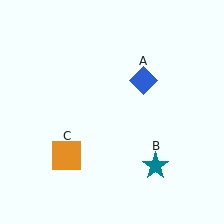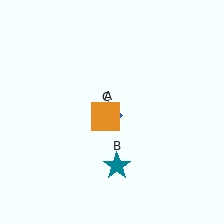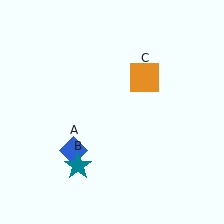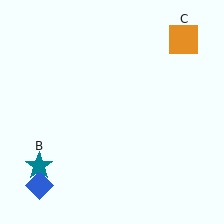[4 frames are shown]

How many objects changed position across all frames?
3 objects changed position: blue diamond (object A), teal star (object B), orange square (object C).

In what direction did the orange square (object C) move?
The orange square (object C) moved up and to the right.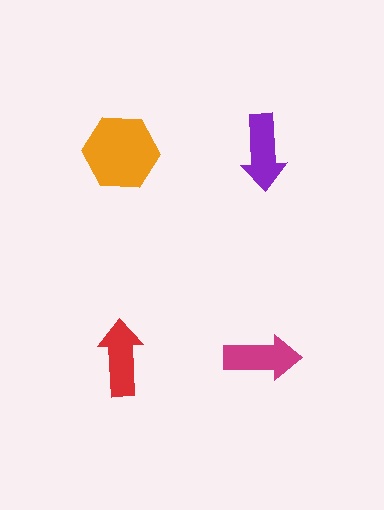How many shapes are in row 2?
2 shapes.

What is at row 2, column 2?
A magenta arrow.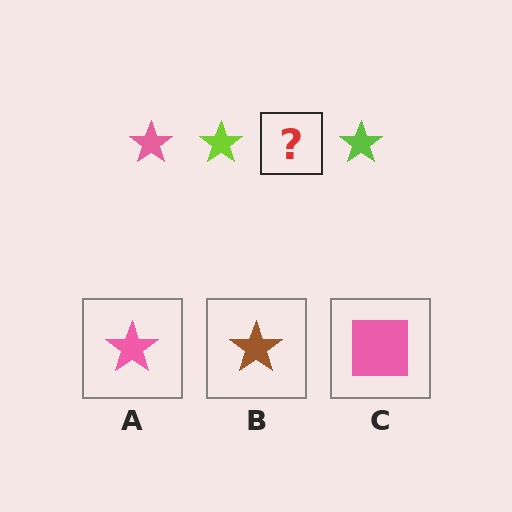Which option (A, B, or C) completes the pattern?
A.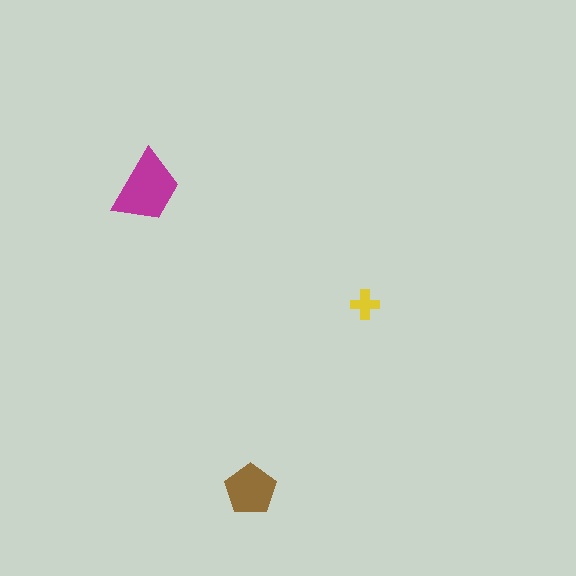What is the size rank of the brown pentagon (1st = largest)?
2nd.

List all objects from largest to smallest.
The magenta trapezoid, the brown pentagon, the yellow cross.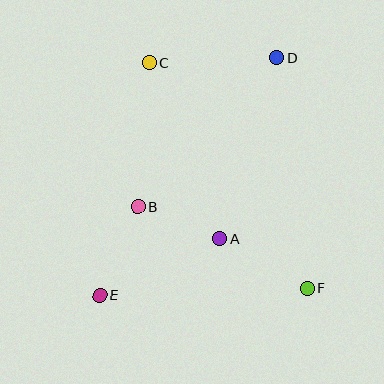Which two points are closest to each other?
Points A and B are closest to each other.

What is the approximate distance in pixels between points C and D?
The distance between C and D is approximately 128 pixels.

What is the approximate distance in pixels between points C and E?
The distance between C and E is approximately 238 pixels.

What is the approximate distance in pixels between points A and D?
The distance between A and D is approximately 189 pixels.